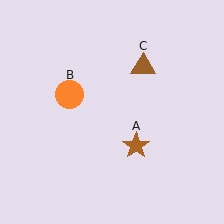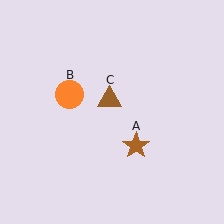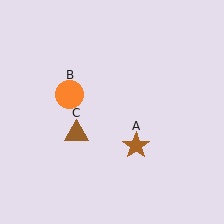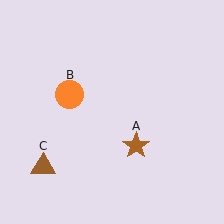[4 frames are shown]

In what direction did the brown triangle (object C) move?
The brown triangle (object C) moved down and to the left.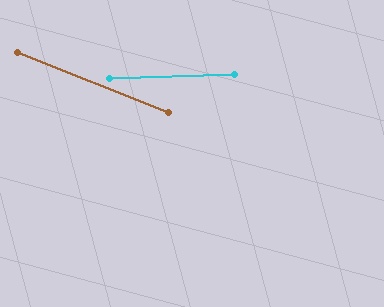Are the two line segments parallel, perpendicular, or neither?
Neither parallel nor perpendicular — they differ by about 23°.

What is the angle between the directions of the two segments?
Approximately 23 degrees.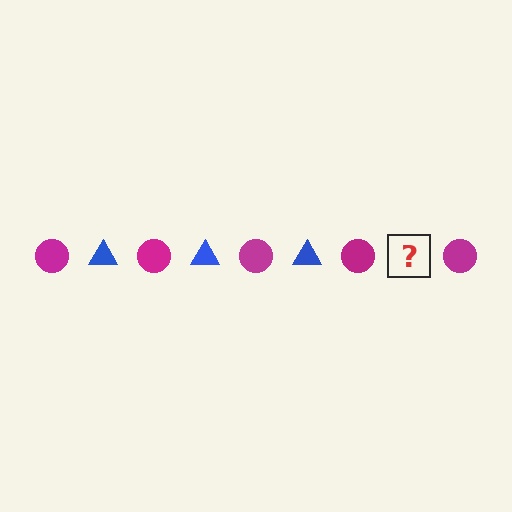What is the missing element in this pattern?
The missing element is a blue triangle.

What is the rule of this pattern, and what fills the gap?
The rule is that the pattern alternates between magenta circle and blue triangle. The gap should be filled with a blue triangle.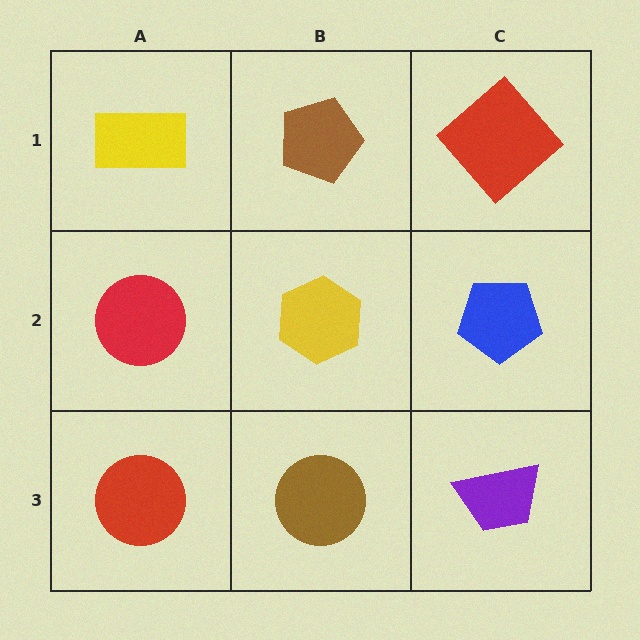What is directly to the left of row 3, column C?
A brown circle.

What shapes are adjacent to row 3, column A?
A red circle (row 2, column A), a brown circle (row 3, column B).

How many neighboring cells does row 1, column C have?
2.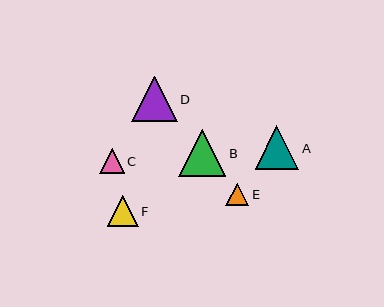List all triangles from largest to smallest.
From largest to smallest: B, D, A, F, C, E.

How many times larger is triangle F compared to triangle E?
Triangle F is approximately 1.3 times the size of triangle E.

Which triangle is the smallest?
Triangle E is the smallest with a size of approximately 23 pixels.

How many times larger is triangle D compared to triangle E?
Triangle D is approximately 2.0 times the size of triangle E.